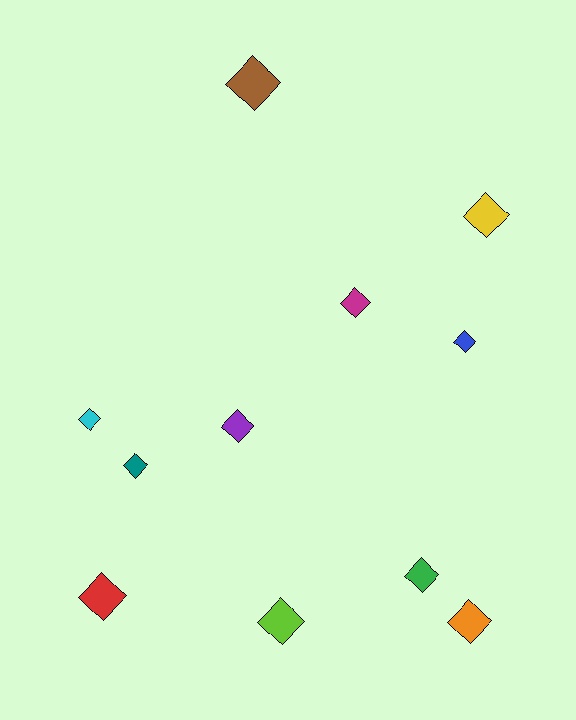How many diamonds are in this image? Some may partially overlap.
There are 11 diamonds.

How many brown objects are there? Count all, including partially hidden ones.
There is 1 brown object.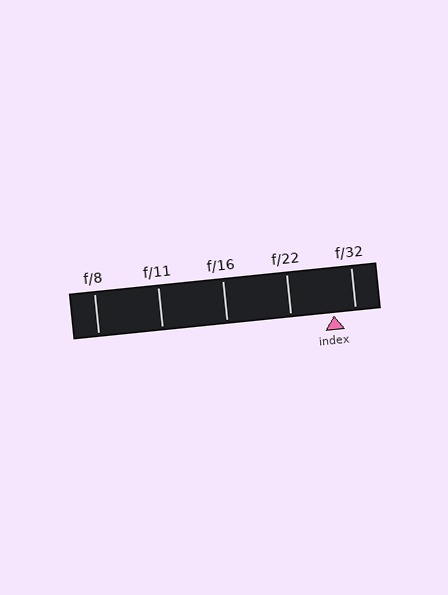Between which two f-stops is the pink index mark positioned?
The index mark is between f/22 and f/32.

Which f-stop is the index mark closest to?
The index mark is closest to f/32.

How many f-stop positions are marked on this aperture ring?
There are 5 f-stop positions marked.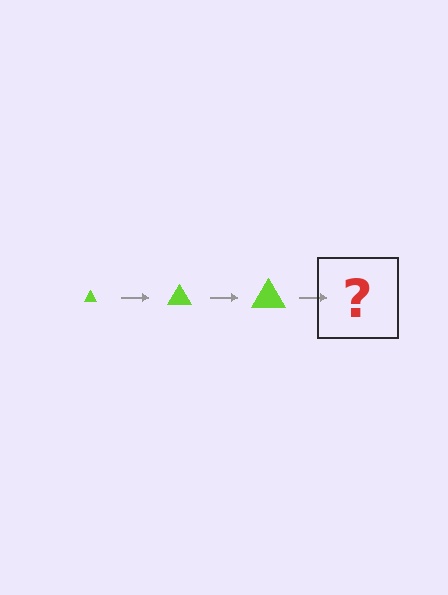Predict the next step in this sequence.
The next step is a lime triangle, larger than the previous one.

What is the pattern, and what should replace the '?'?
The pattern is that the triangle gets progressively larger each step. The '?' should be a lime triangle, larger than the previous one.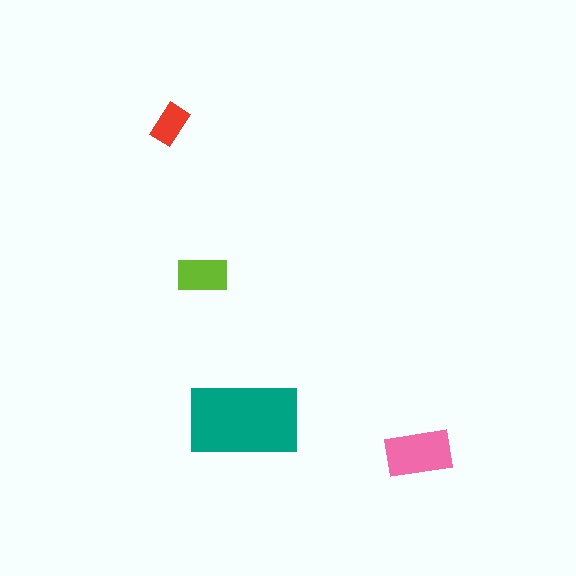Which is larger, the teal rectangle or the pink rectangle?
The teal one.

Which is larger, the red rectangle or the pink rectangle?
The pink one.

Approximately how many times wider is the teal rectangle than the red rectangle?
About 2.5 times wider.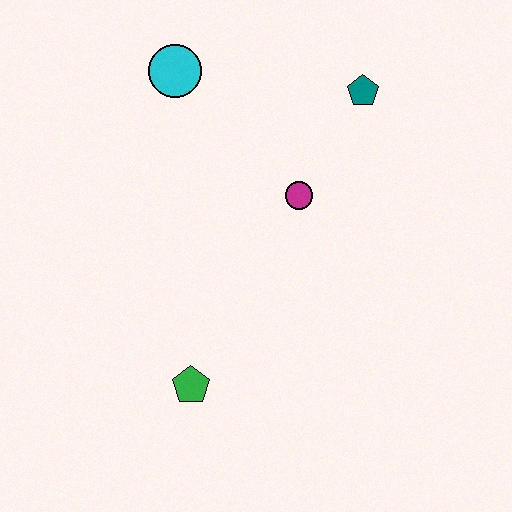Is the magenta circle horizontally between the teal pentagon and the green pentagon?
Yes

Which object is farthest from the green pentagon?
The teal pentagon is farthest from the green pentagon.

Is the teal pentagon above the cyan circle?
No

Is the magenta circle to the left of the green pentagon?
No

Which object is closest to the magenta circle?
The teal pentagon is closest to the magenta circle.